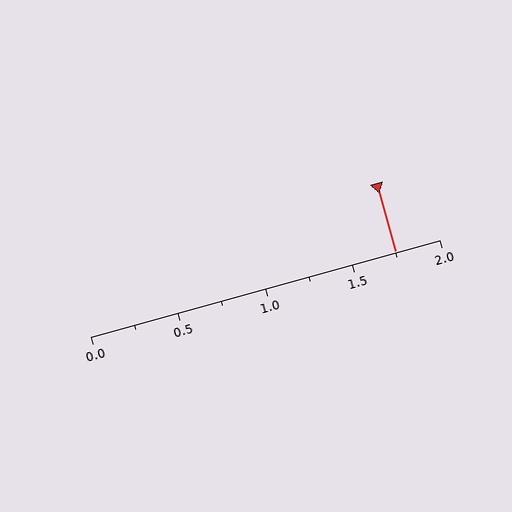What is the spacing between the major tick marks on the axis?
The major ticks are spaced 0.5 apart.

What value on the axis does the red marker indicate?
The marker indicates approximately 1.75.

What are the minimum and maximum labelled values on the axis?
The axis runs from 0.0 to 2.0.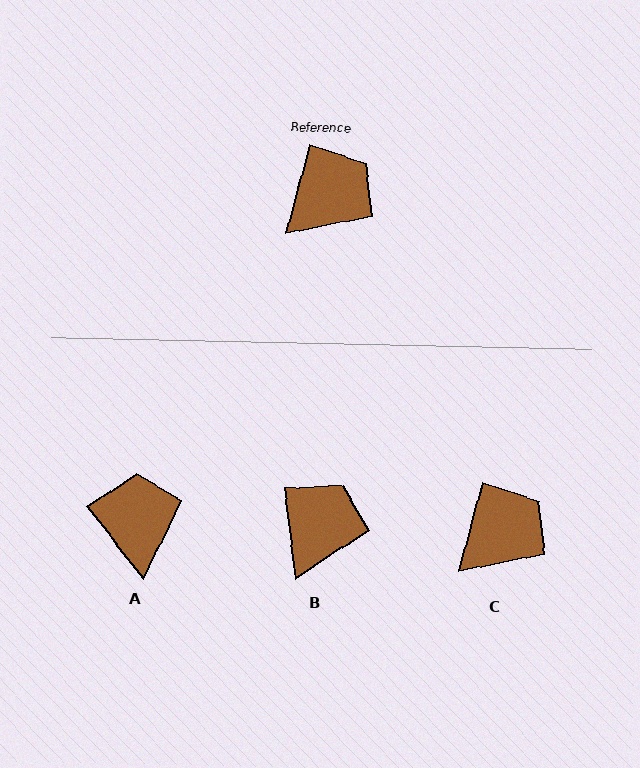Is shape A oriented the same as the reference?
No, it is off by about 52 degrees.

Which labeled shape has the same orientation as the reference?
C.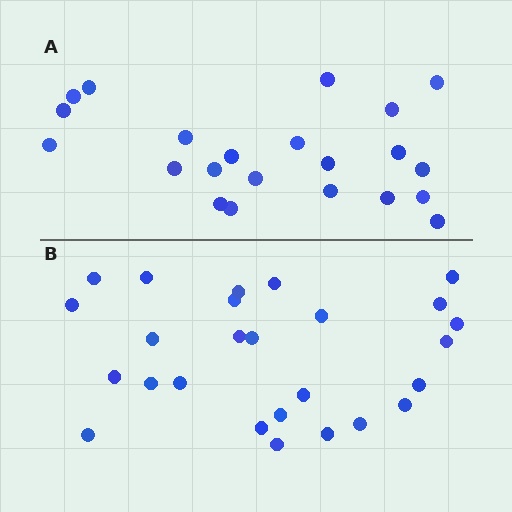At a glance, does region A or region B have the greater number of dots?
Region B (the bottom region) has more dots.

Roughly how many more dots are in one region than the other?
Region B has about 4 more dots than region A.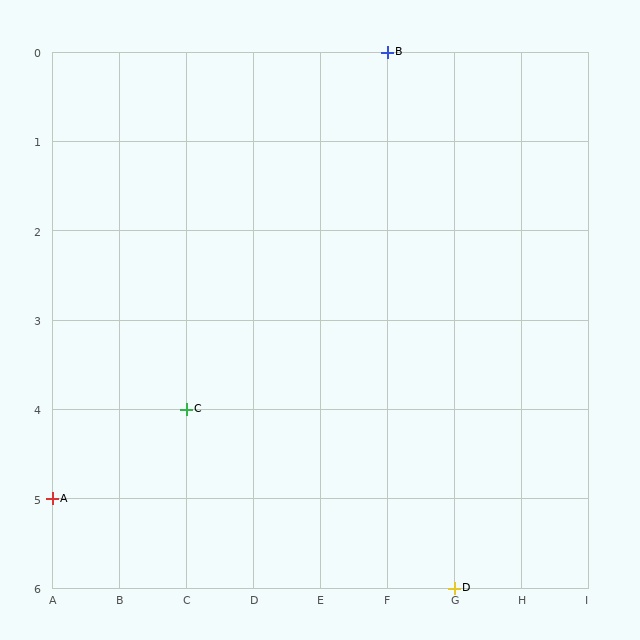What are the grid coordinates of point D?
Point D is at grid coordinates (G, 6).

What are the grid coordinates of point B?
Point B is at grid coordinates (F, 0).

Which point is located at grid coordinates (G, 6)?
Point D is at (G, 6).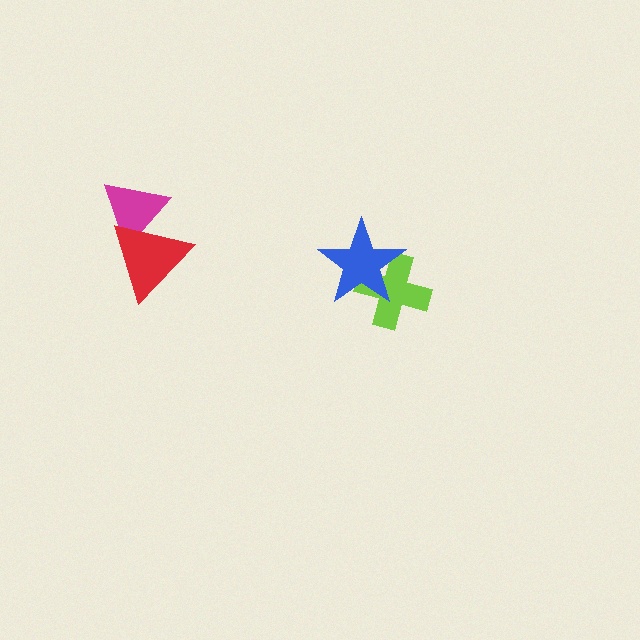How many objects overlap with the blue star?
1 object overlaps with the blue star.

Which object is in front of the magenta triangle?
The red triangle is in front of the magenta triangle.